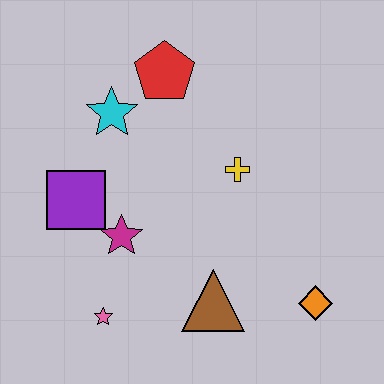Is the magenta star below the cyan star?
Yes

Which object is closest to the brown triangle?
The orange diamond is closest to the brown triangle.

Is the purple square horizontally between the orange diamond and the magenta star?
No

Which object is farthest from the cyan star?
The orange diamond is farthest from the cyan star.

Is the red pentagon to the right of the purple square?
Yes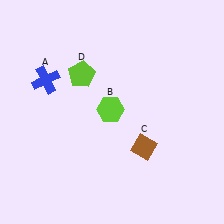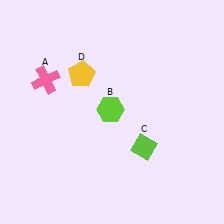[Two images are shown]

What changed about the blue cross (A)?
In Image 1, A is blue. In Image 2, it changed to pink.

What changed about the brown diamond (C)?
In Image 1, C is brown. In Image 2, it changed to lime.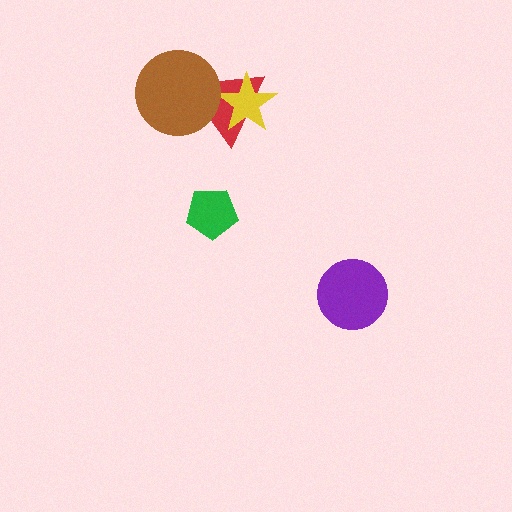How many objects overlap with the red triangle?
2 objects overlap with the red triangle.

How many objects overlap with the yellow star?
1 object overlaps with the yellow star.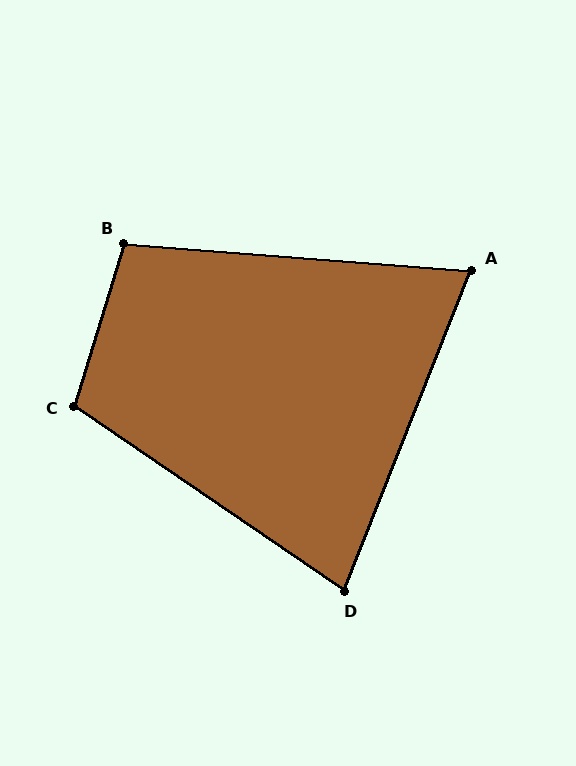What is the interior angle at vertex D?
Approximately 77 degrees (acute).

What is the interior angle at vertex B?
Approximately 103 degrees (obtuse).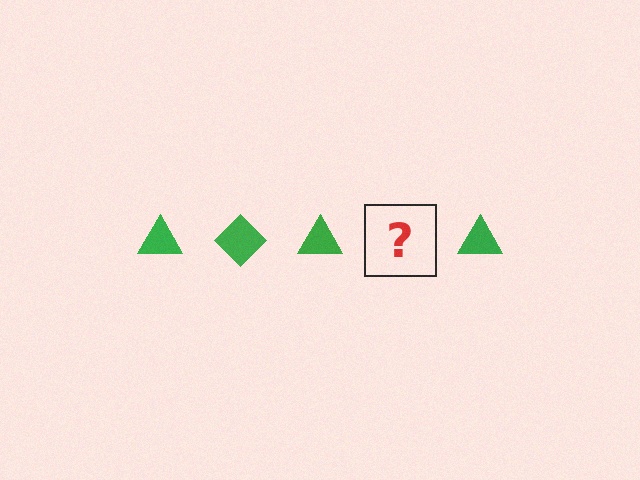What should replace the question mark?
The question mark should be replaced with a green diamond.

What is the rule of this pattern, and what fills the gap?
The rule is that the pattern cycles through triangle, diamond shapes in green. The gap should be filled with a green diamond.